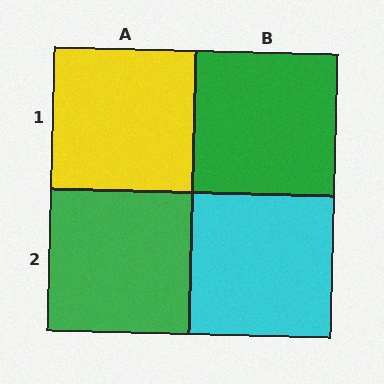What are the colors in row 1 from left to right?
Yellow, green.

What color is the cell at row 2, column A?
Green.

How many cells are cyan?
1 cell is cyan.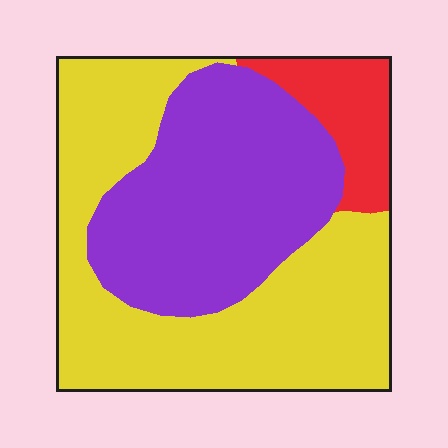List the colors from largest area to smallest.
From largest to smallest: yellow, purple, red.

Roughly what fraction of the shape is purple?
Purple covers about 40% of the shape.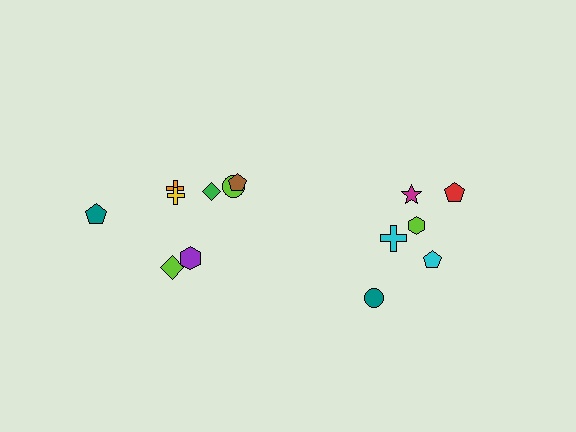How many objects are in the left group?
There are 8 objects.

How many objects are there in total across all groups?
There are 14 objects.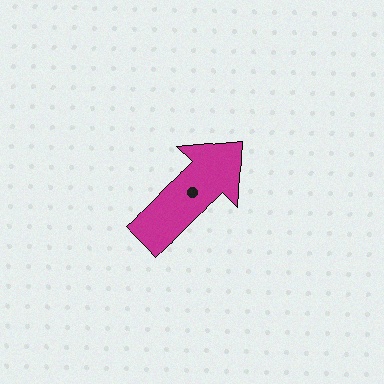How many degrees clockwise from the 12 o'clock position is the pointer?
Approximately 44 degrees.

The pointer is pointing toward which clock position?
Roughly 1 o'clock.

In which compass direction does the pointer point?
Northeast.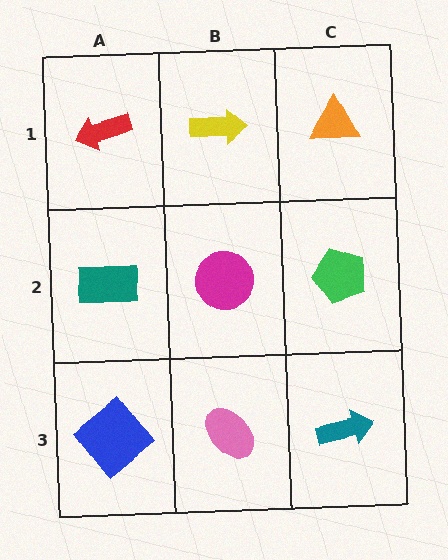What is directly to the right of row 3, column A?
A pink ellipse.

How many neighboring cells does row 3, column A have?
2.